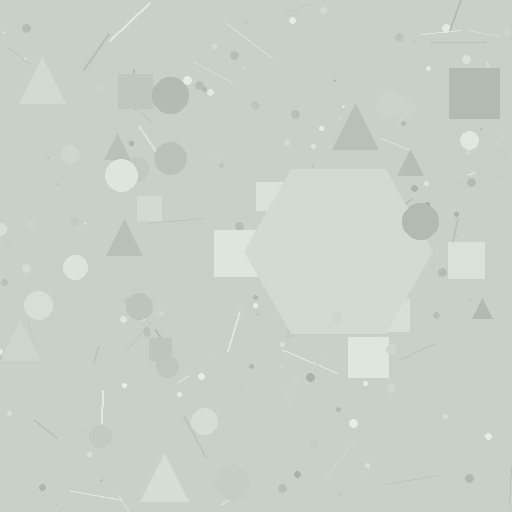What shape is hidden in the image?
A hexagon is hidden in the image.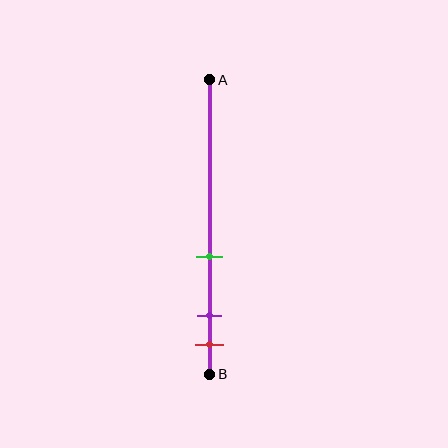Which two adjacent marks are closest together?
The purple and red marks are the closest adjacent pair.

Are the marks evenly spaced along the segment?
No, the marks are not evenly spaced.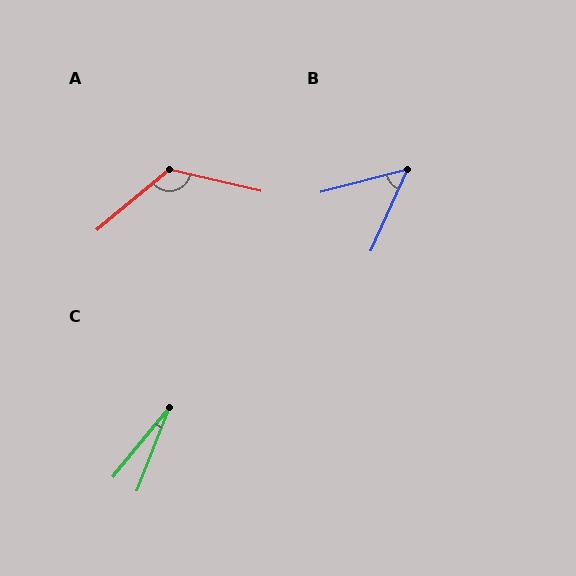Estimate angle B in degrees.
Approximately 51 degrees.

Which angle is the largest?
A, at approximately 126 degrees.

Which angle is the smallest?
C, at approximately 18 degrees.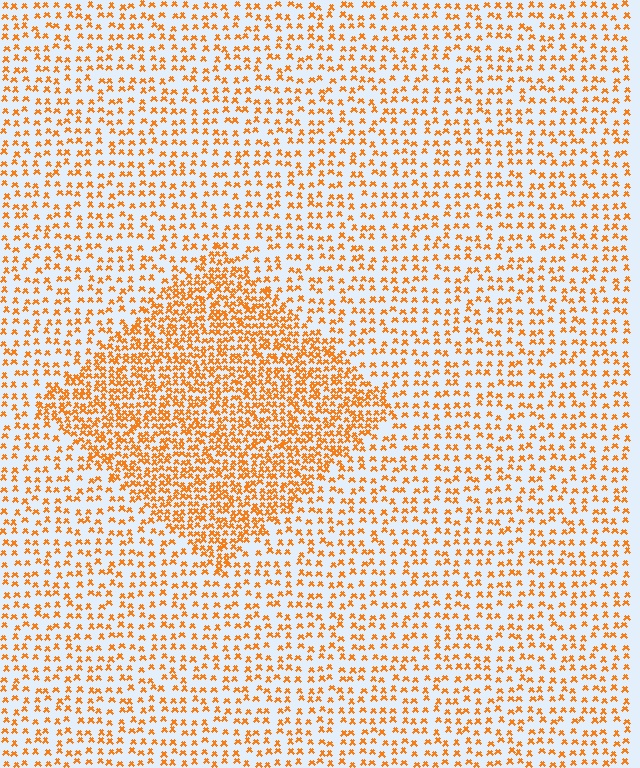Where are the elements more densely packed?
The elements are more densely packed inside the diamond boundary.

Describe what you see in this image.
The image contains small orange elements arranged at two different densities. A diamond-shaped region is visible where the elements are more densely packed than the surrounding area.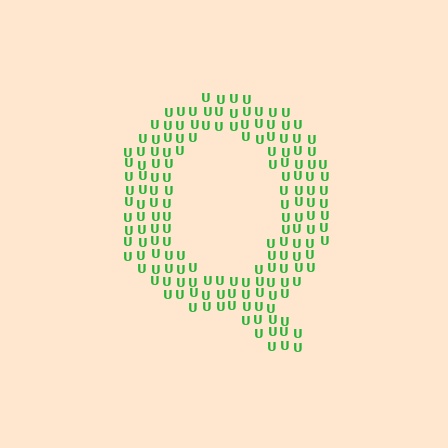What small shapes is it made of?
It is made of small letter U's.